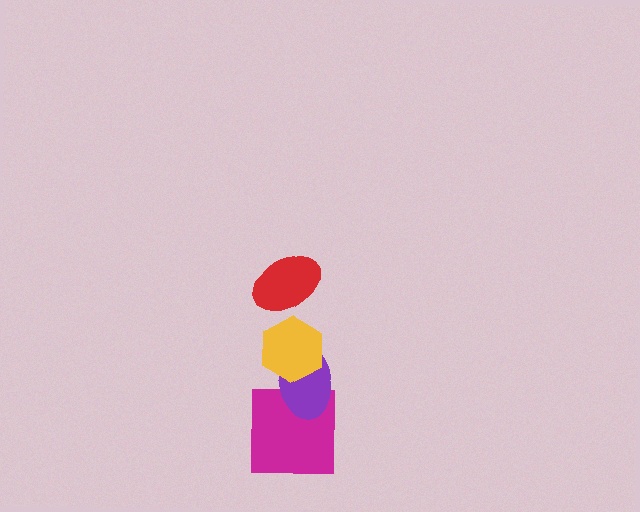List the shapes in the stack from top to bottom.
From top to bottom: the red ellipse, the yellow hexagon, the purple ellipse, the magenta square.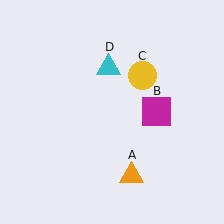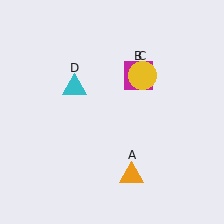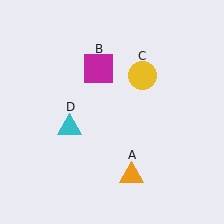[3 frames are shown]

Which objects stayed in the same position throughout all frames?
Orange triangle (object A) and yellow circle (object C) remained stationary.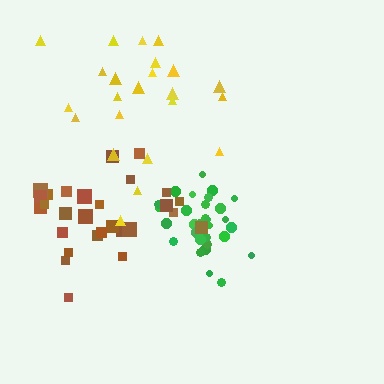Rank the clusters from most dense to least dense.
green, brown, yellow.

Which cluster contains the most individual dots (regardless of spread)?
Green (32).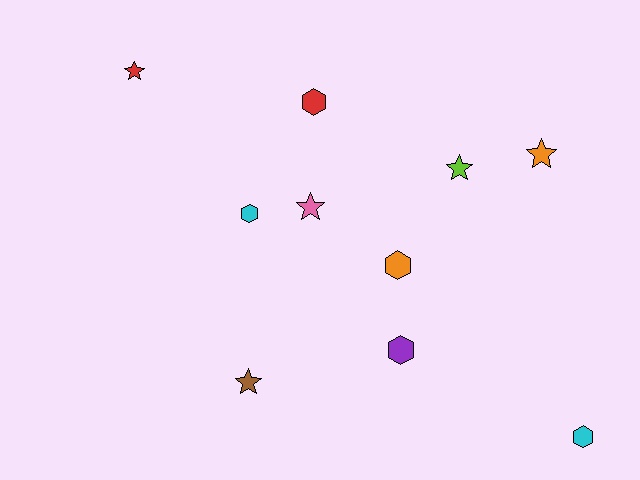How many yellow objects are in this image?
There are no yellow objects.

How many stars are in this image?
There are 5 stars.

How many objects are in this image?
There are 10 objects.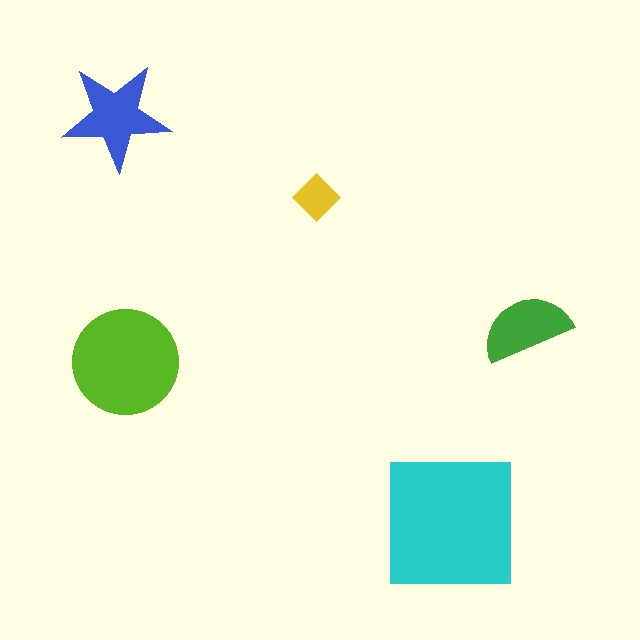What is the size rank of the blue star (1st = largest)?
3rd.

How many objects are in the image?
There are 5 objects in the image.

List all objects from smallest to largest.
The yellow diamond, the green semicircle, the blue star, the lime circle, the cyan square.